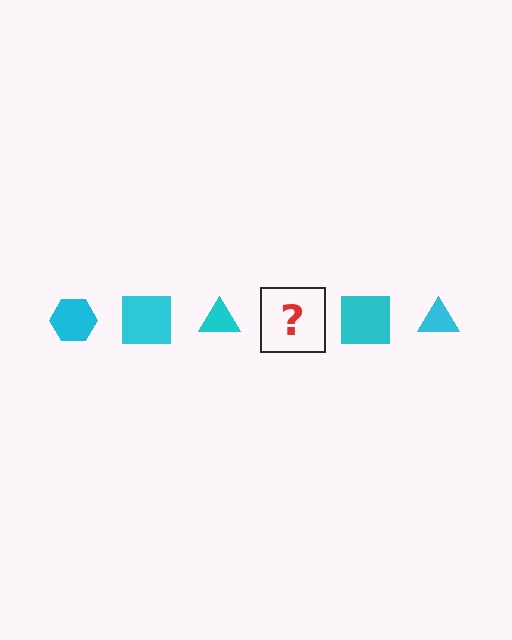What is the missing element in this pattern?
The missing element is a cyan hexagon.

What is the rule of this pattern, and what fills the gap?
The rule is that the pattern cycles through hexagon, square, triangle shapes in cyan. The gap should be filled with a cyan hexagon.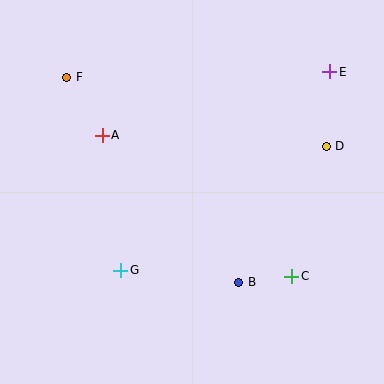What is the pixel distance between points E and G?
The distance between E and G is 288 pixels.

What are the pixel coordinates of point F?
Point F is at (67, 77).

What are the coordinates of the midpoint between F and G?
The midpoint between F and G is at (94, 174).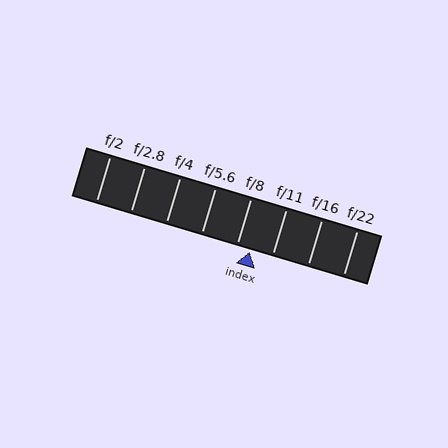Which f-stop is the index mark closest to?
The index mark is closest to f/8.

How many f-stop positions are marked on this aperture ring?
There are 8 f-stop positions marked.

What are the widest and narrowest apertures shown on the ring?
The widest aperture shown is f/2 and the narrowest is f/22.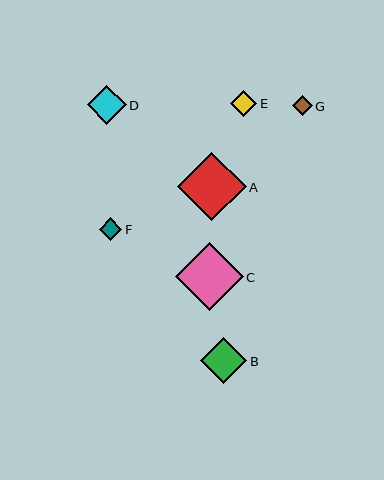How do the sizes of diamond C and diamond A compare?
Diamond C and diamond A are approximately the same size.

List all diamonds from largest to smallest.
From largest to smallest: C, A, B, D, E, F, G.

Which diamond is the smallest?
Diamond G is the smallest with a size of approximately 20 pixels.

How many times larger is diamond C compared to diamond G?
Diamond C is approximately 3.4 times the size of diamond G.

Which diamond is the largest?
Diamond C is the largest with a size of approximately 68 pixels.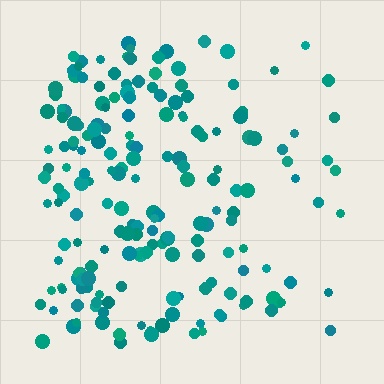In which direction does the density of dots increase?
From right to left, with the left side densest.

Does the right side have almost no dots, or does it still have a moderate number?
Still a moderate number, just noticeably fewer than the left.